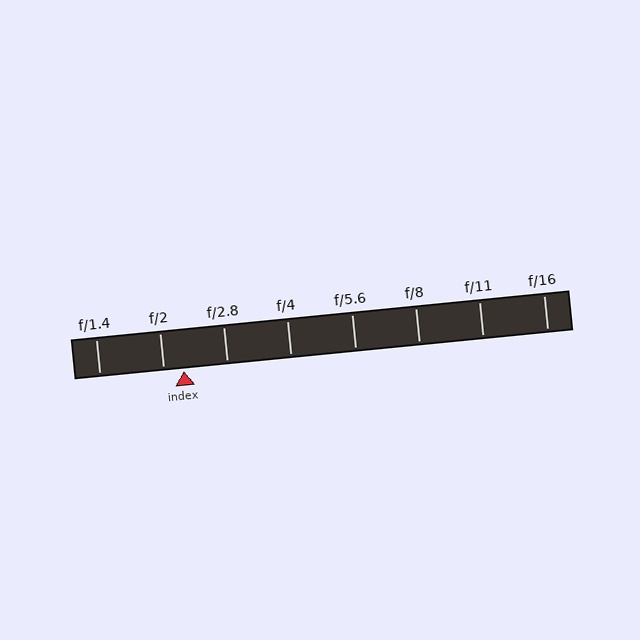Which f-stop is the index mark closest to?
The index mark is closest to f/2.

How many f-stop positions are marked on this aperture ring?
There are 8 f-stop positions marked.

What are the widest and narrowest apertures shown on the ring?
The widest aperture shown is f/1.4 and the narrowest is f/16.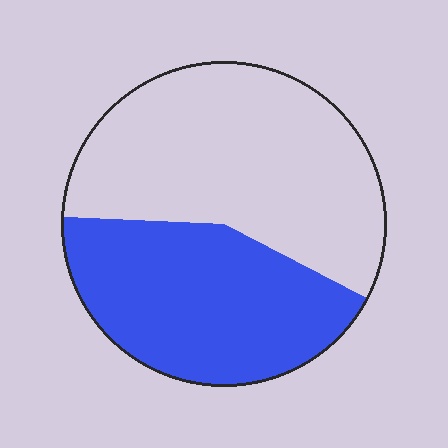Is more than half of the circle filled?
No.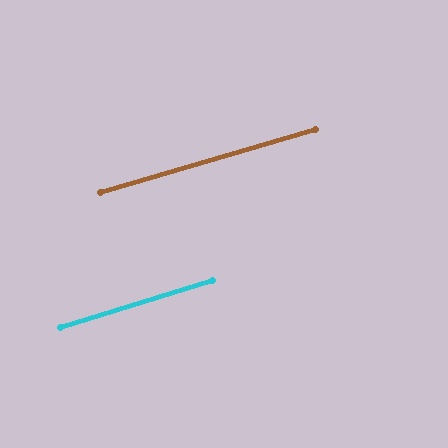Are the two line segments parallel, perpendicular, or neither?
Parallel — their directions differ by only 0.6°.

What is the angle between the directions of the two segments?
Approximately 1 degree.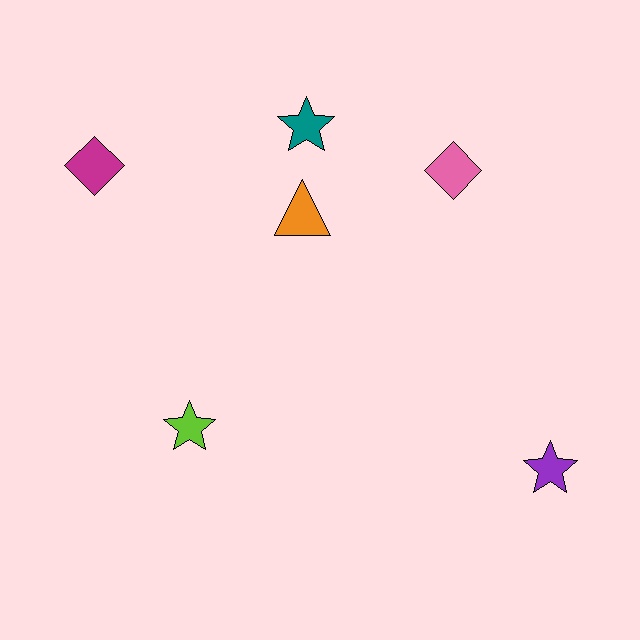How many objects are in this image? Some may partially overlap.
There are 6 objects.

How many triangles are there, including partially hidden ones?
There is 1 triangle.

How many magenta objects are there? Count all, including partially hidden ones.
There is 1 magenta object.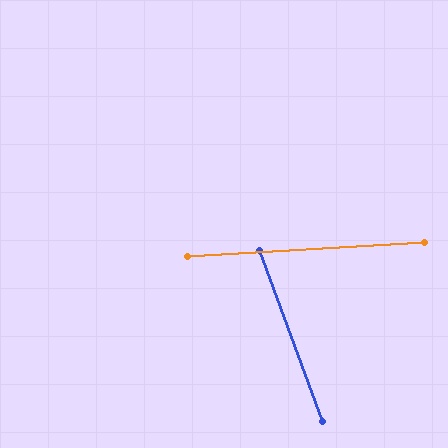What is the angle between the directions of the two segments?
Approximately 73 degrees.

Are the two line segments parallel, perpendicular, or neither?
Neither parallel nor perpendicular — they differ by about 73°.